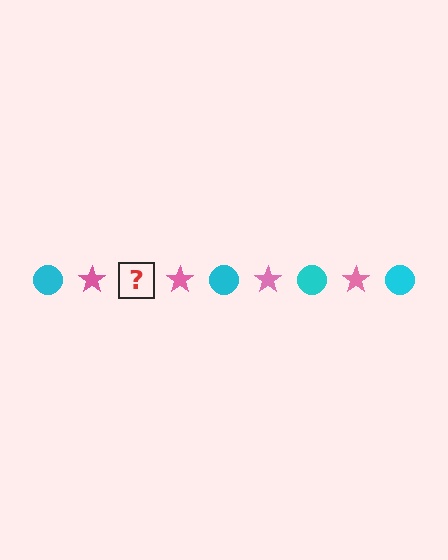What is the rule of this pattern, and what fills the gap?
The rule is that the pattern alternates between cyan circle and pink star. The gap should be filled with a cyan circle.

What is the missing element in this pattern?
The missing element is a cyan circle.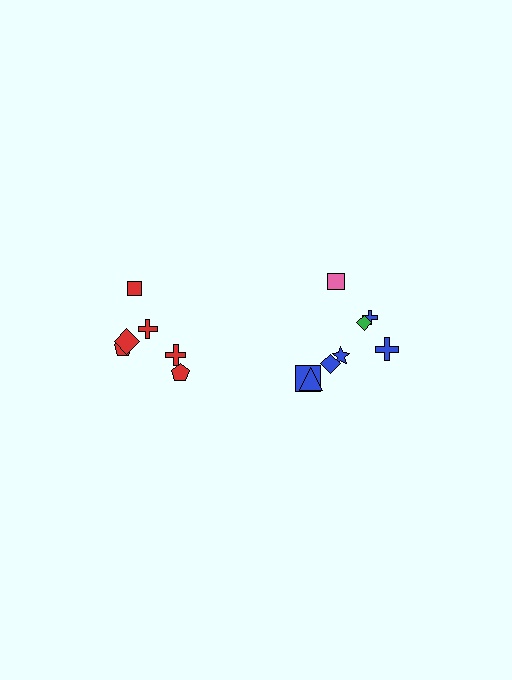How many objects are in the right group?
There are 8 objects.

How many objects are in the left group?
There are 6 objects.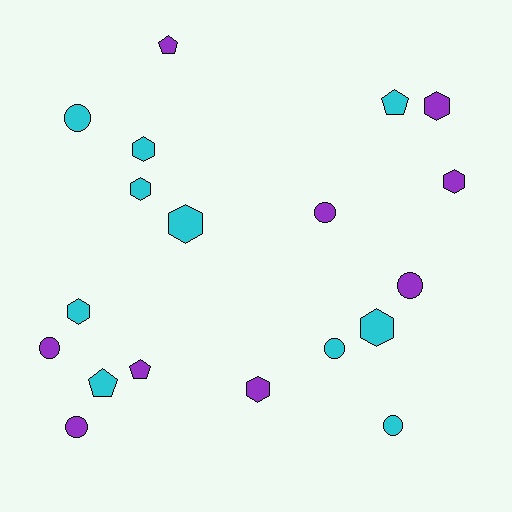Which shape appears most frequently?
Hexagon, with 8 objects.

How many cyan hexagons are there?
There are 5 cyan hexagons.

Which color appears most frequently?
Cyan, with 10 objects.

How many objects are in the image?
There are 19 objects.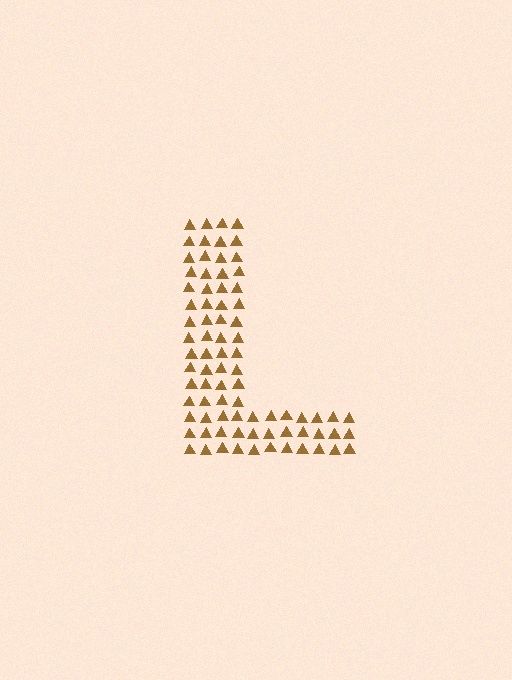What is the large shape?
The large shape is the letter L.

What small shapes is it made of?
It is made of small triangles.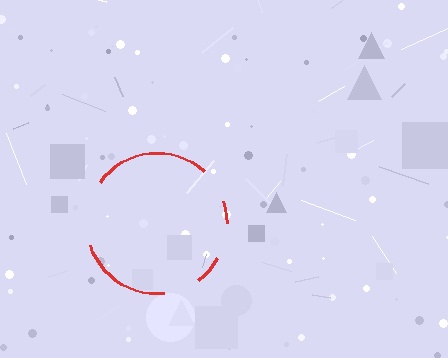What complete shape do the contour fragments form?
The contour fragments form a circle.